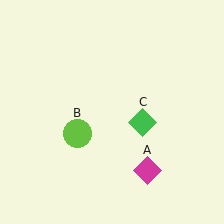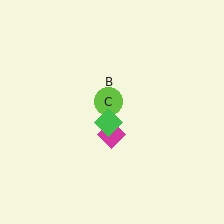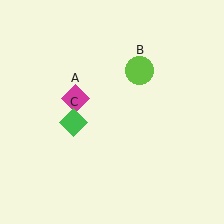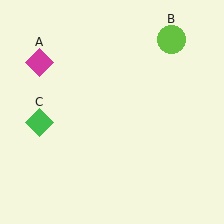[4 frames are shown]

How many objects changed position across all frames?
3 objects changed position: magenta diamond (object A), lime circle (object B), green diamond (object C).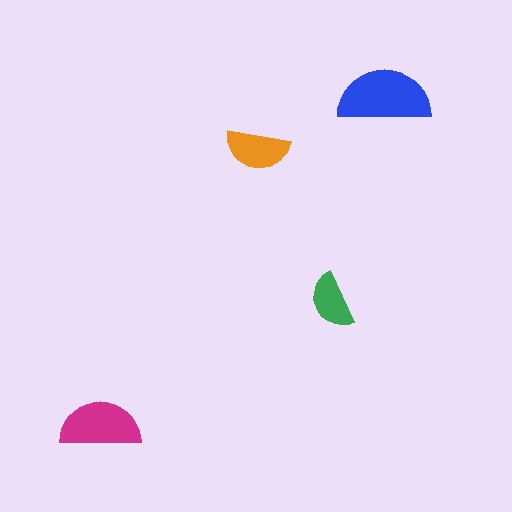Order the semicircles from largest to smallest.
the blue one, the magenta one, the orange one, the green one.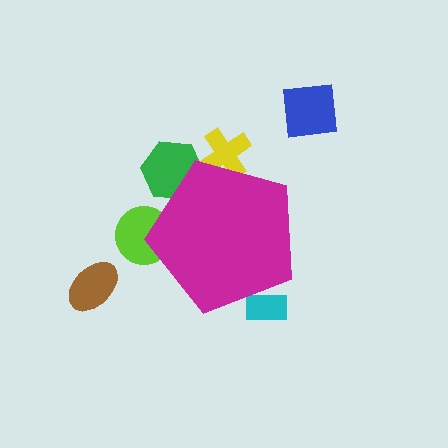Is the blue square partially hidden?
No, the blue square is fully visible.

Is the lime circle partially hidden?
Yes, the lime circle is partially hidden behind the magenta pentagon.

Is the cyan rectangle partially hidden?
Yes, the cyan rectangle is partially hidden behind the magenta pentagon.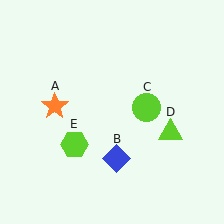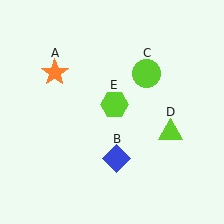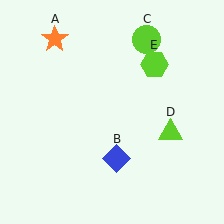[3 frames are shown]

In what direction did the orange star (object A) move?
The orange star (object A) moved up.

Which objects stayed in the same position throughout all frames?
Blue diamond (object B) and lime triangle (object D) remained stationary.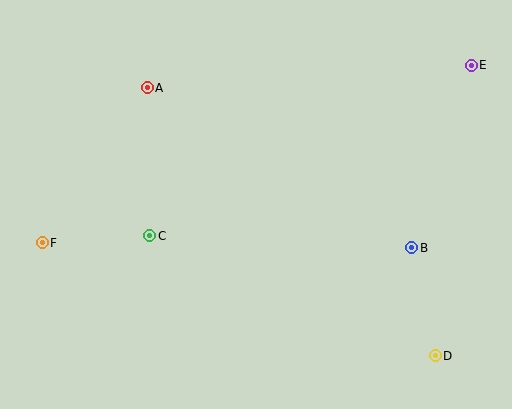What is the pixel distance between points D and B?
The distance between D and B is 110 pixels.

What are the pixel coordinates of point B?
Point B is at (412, 248).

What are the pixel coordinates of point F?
Point F is at (42, 243).